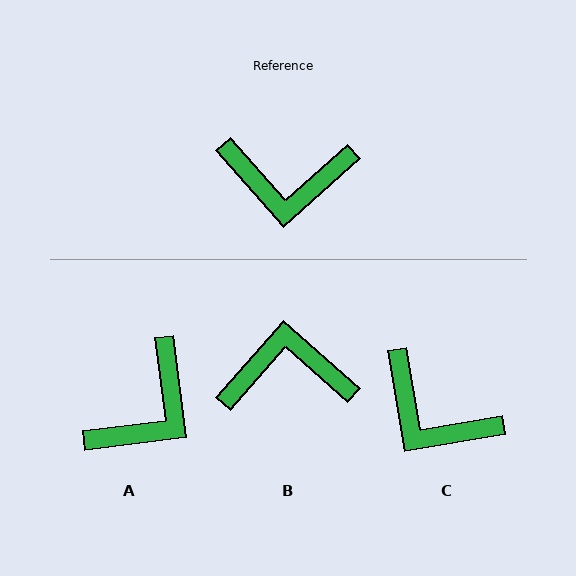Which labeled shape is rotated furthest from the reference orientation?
B, about 173 degrees away.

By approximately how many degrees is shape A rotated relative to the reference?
Approximately 56 degrees counter-clockwise.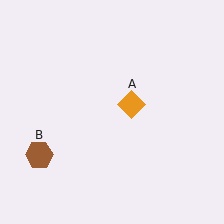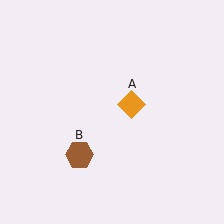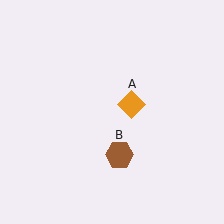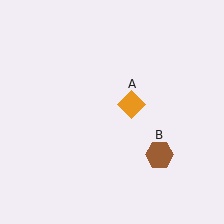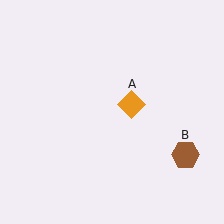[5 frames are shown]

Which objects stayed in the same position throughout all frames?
Orange diamond (object A) remained stationary.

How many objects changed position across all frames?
1 object changed position: brown hexagon (object B).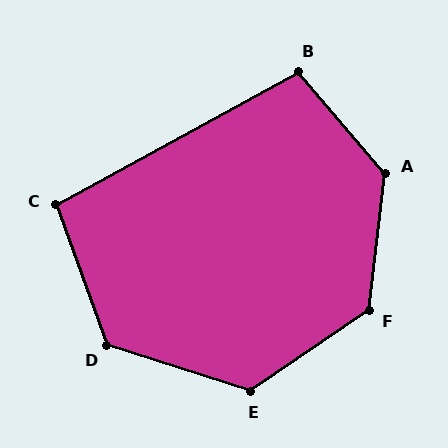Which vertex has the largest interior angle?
A, at approximately 133 degrees.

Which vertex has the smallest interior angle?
C, at approximately 99 degrees.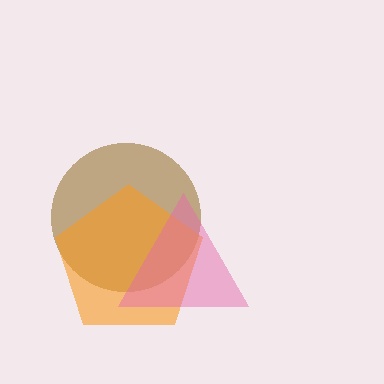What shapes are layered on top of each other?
The layered shapes are: a brown circle, an orange pentagon, a pink triangle.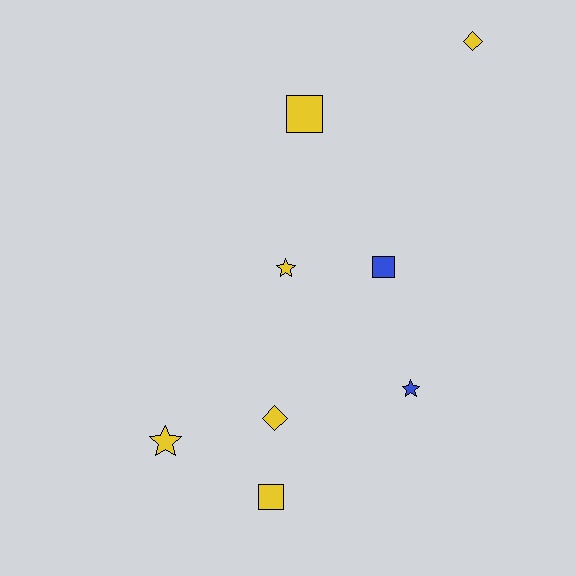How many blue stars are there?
There is 1 blue star.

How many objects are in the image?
There are 8 objects.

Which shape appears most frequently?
Star, with 3 objects.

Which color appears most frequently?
Yellow, with 6 objects.